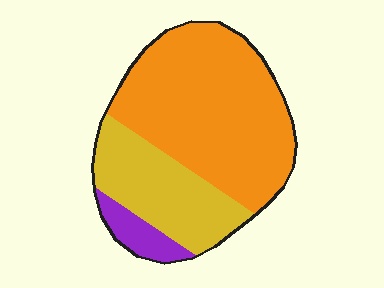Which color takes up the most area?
Orange, at roughly 60%.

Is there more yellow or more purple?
Yellow.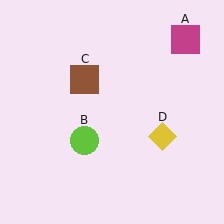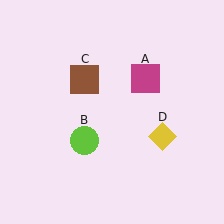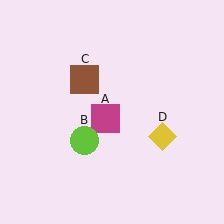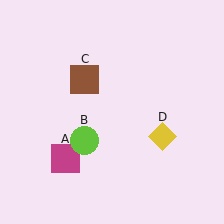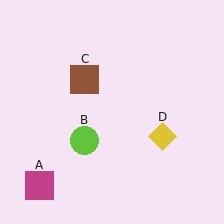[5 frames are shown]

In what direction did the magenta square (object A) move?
The magenta square (object A) moved down and to the left.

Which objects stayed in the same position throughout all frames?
Lime circle (object B) and brown square (object C) and yellow diamond (object D) remained stationary.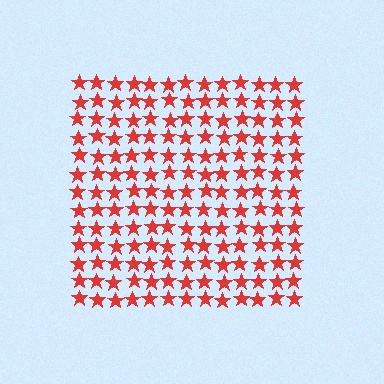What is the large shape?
The large shape is a square.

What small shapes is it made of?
It is made of small stars.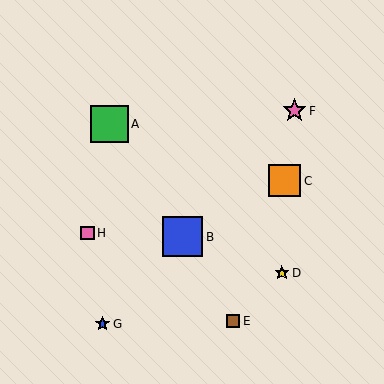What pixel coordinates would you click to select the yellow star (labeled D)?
Click at (282, 273) to select the yellow star D.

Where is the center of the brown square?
The center of the brown square is at (233, 321).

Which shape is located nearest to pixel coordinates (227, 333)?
The brown square (labeled E) at (233, 321) is nearest to that location.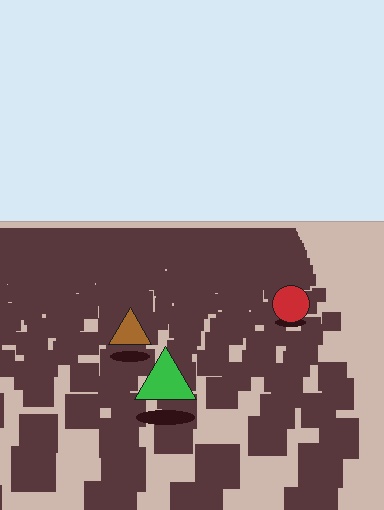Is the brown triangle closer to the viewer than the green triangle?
No. The green triangle is closer — you can tell from the texture gradient: the ground texture is coarser near it.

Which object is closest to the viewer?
The green triangle is closest. The texture marks near it are larger and more spread out.